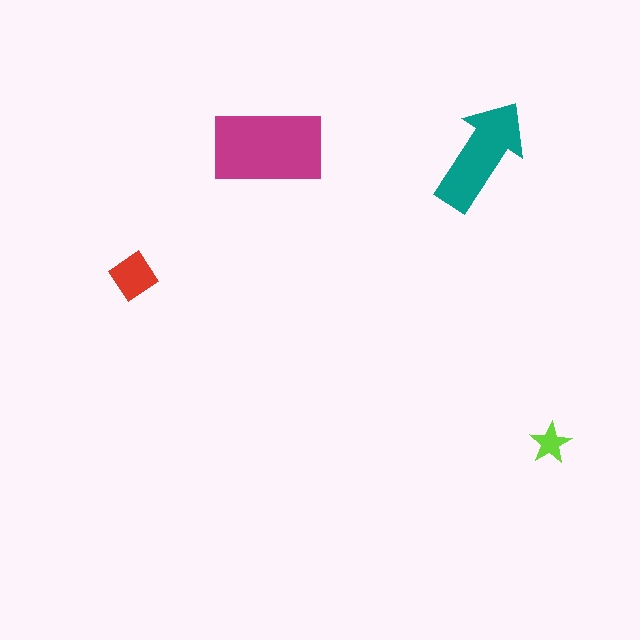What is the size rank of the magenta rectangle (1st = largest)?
1st.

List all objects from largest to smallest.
The magenta rectangle, the teal arrow, the red diamond, the lime star.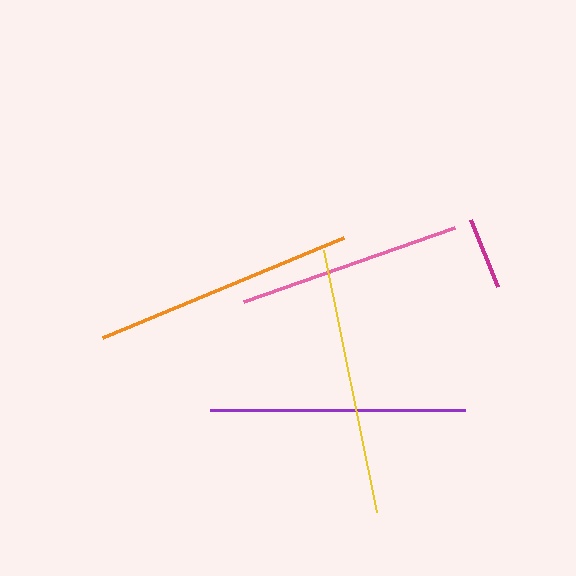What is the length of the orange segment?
The orange segment is approximately 261 pixels long.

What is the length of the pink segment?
The pink segment is approximately 224 pixels long.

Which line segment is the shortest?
The magenta line is the shortest at approximately 72 pixels.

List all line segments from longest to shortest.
From longest to shortest: yellow, orange, purple, pink, magenta.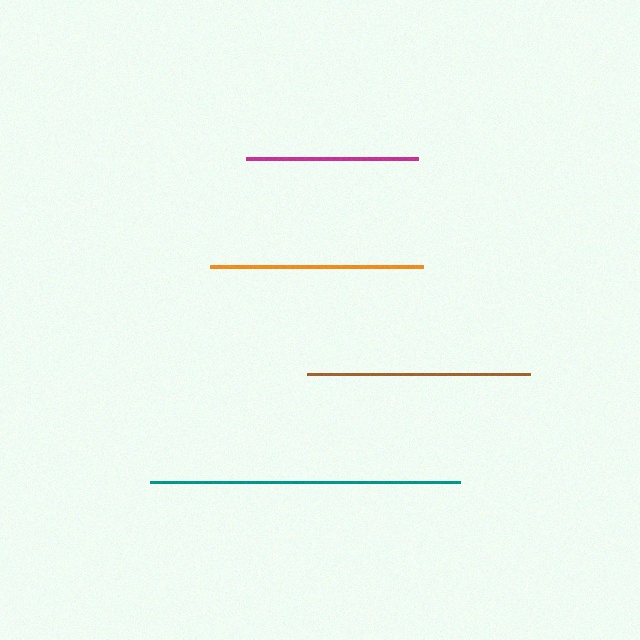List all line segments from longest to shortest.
From longest to shortest: teal, brown, orange, magenta.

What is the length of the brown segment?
The brown segment is approximately 223 pixels long.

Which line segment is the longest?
The teal line is the longest at approximately 310 pixels.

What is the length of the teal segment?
The teal segment is approximately 310 pixels long.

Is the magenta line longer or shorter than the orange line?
The orange line is longer than the magenta line.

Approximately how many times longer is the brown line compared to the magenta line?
The brown line is approximately 1.3 times the length of the magenta line.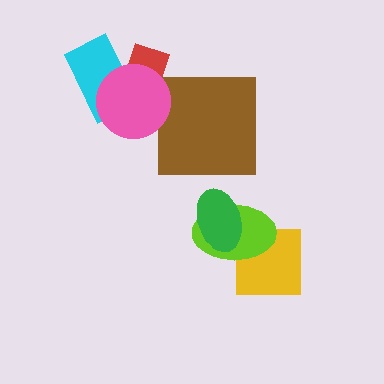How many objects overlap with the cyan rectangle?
2 objects overlap with the cyan rectangle.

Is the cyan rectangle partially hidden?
Yes, it is partially covered by another shape.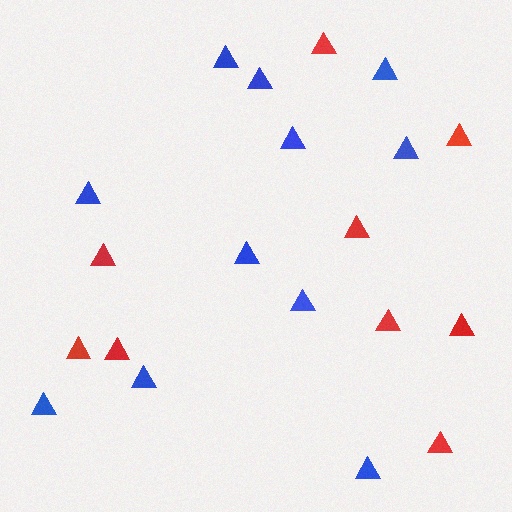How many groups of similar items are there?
There are 2 groups: one group of red triangles (9) and one group of blue triangles (11).